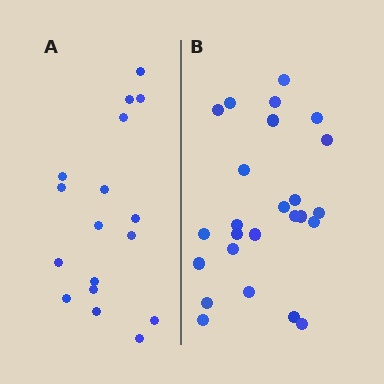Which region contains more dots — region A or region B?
Region B (the right region) has more dots.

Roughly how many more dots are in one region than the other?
Region B has roughly 8 or so more dots than region A.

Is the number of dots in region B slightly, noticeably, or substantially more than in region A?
Region B has substantially more. The ratio is roughly 1.5 to 1.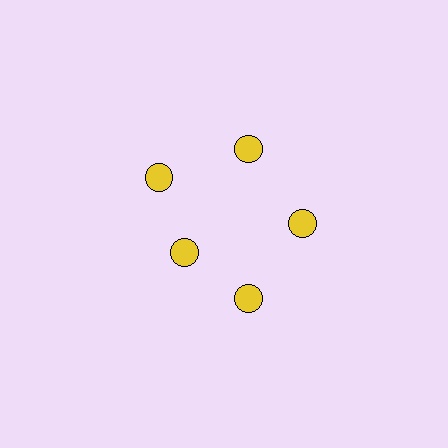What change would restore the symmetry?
The symmetry would be restored by moving it outward, back onto the ring so that all 5 circles sit at equal angles and equal distance from the center.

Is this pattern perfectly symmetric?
No. The 5 yellow circles are arranged in a ring, but one element near the 8 o'clock position is pulled inward toward the center, breaking the 5-fold rotational symmetry.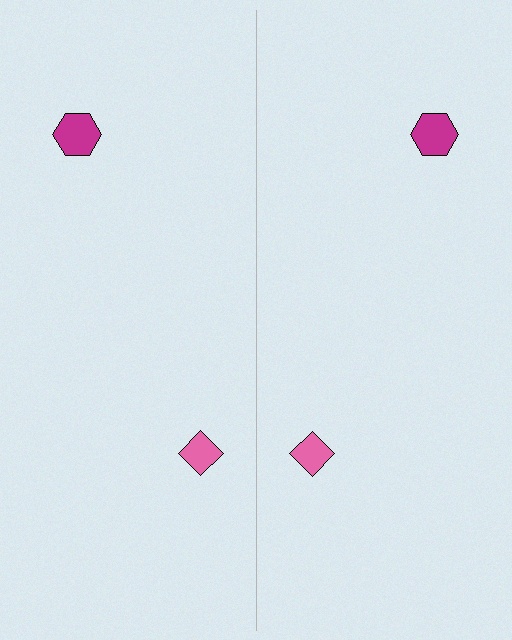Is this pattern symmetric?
Yes, this pattern has bilateral (reflection) symmetry.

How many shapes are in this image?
There are 4 shapes in this image.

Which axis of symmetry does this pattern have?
The pattern has a vertical axis of symmetry running through the center of the image.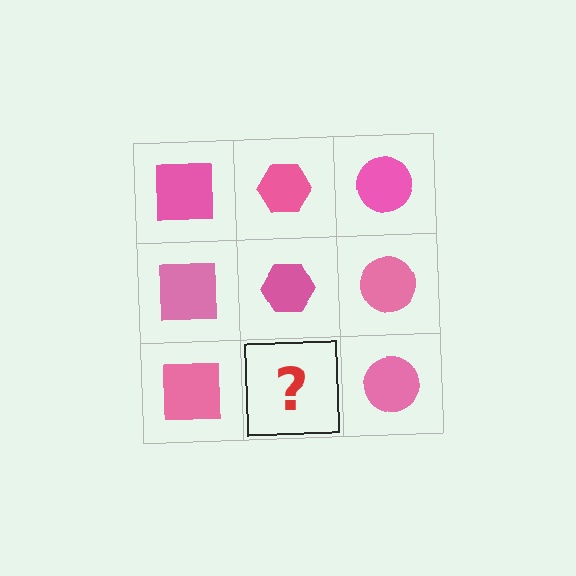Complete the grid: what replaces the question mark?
The question mark should be replaced with a pink hexagon.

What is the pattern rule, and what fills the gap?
The rule is that each column has a consistent shape. The gap should be filled with a pink hexagon.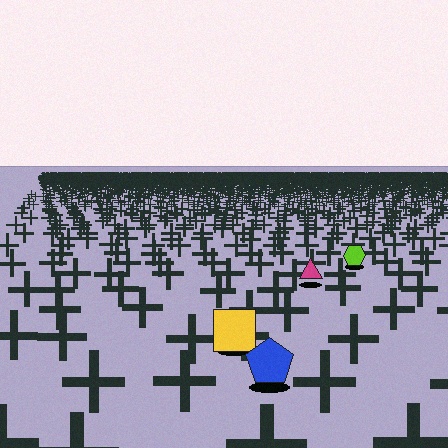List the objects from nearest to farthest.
From nearest to farthest: the blue pentagon, the yellow square, the magenta triangle, the lime hexagon.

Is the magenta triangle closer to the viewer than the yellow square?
No. The yellow square is closer — you can tell from the texture gradient: the ground texture is coarser near it.